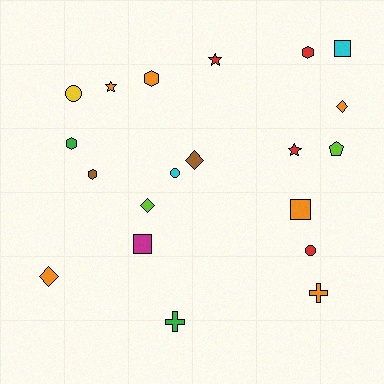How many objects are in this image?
There are 20 objects.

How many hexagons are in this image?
There are 4 hexagons.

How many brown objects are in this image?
There are 2 brown objects.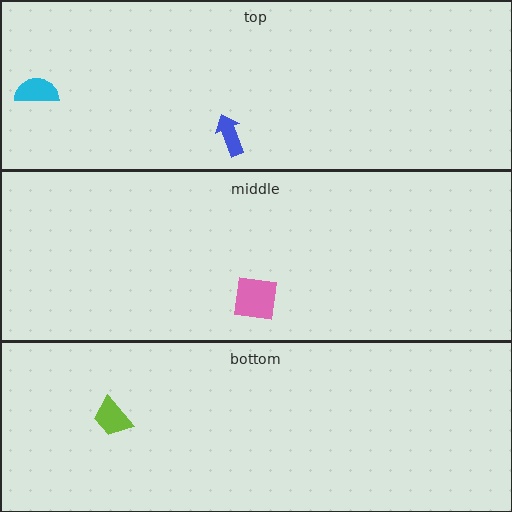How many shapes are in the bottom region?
1.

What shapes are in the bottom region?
The lime trapezoid.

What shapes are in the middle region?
The pink square.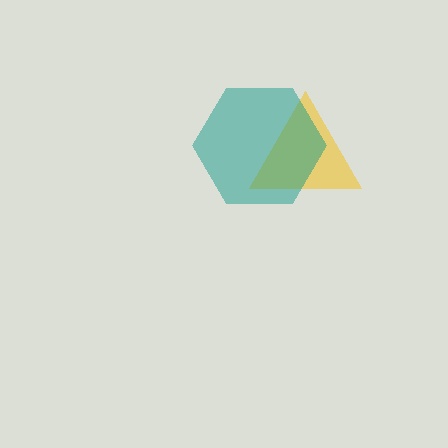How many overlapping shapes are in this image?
There are 2 overlapping shapes in the image.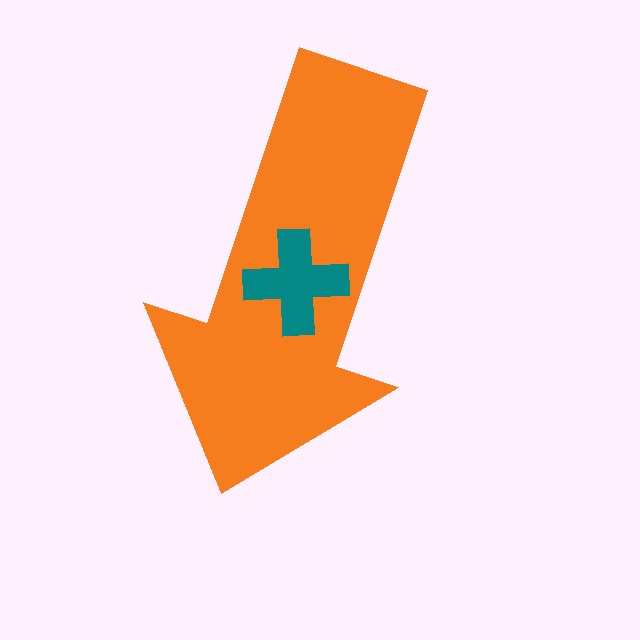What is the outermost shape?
The orange arrow.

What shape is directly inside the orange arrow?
The teal cross.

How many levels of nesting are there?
2.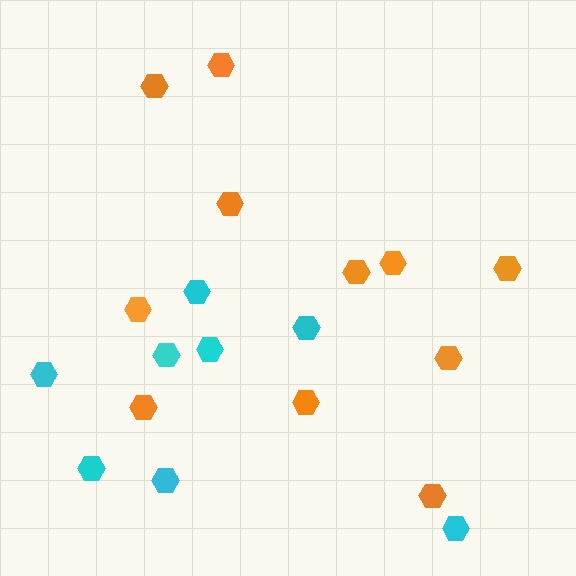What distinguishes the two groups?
There are 2 groups: one group of cyan hexagons (8) and one group of orange hexagons (11).